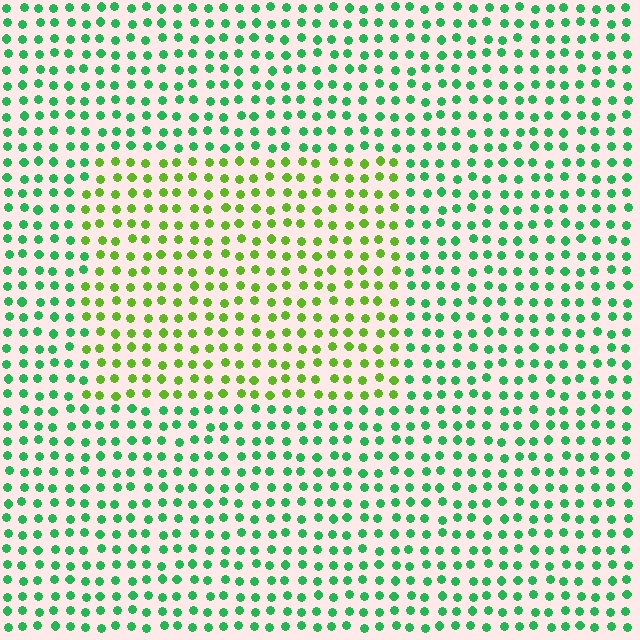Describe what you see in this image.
The image is filled with small green elements in a uniform arrangement. A rectangle-shaped region is visible where the elements are tinted to a slightly different hue, forming a subtle color boundary.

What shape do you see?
I see a rectangle.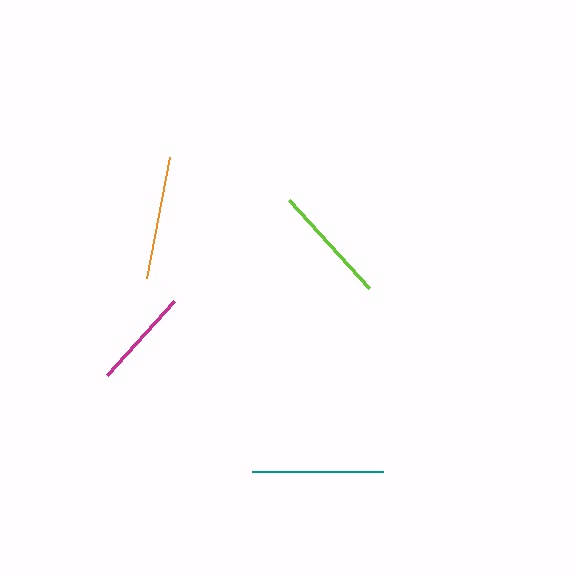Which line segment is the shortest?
The magenta line is the shortest at approximately 100 pixels.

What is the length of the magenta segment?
The magenta segment is approximately 100 pixels long.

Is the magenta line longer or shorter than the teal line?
The teal line is longer than the magenta line.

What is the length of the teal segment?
The teal segment is approximately 131 pixels long.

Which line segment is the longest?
The teal line is the longest at approximately 131 pixels.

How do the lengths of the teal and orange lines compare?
The teal and orange lines are approximately the same length.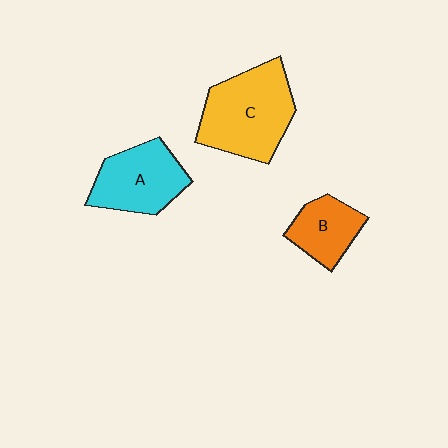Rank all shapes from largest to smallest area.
From largest to smallest: C (yellow), A (cyan), B (orange).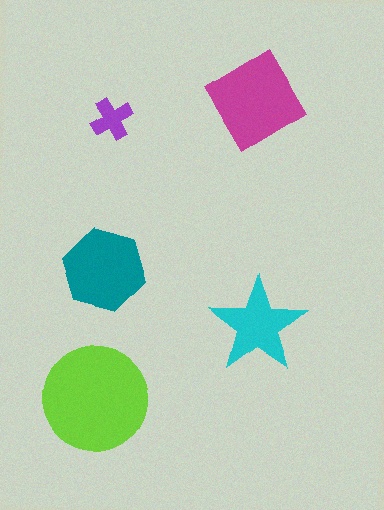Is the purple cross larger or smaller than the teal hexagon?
Smaller.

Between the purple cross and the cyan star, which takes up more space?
The cyan star.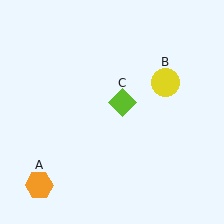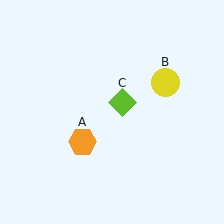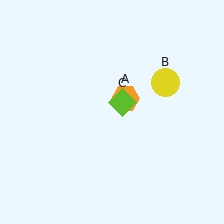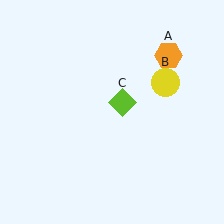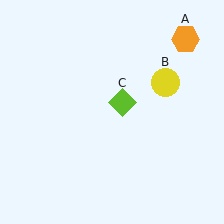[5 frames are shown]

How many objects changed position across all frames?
1 object changed position: orange hexagon (object A).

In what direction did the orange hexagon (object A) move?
The orange hexagon (object A) moved up and to the right.